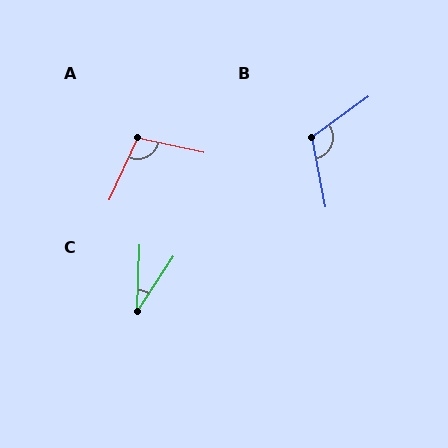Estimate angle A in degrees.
Approximately 102 degrees.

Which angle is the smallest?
C, at approximately 30 degrees.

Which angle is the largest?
B, at approximately 115 degrees.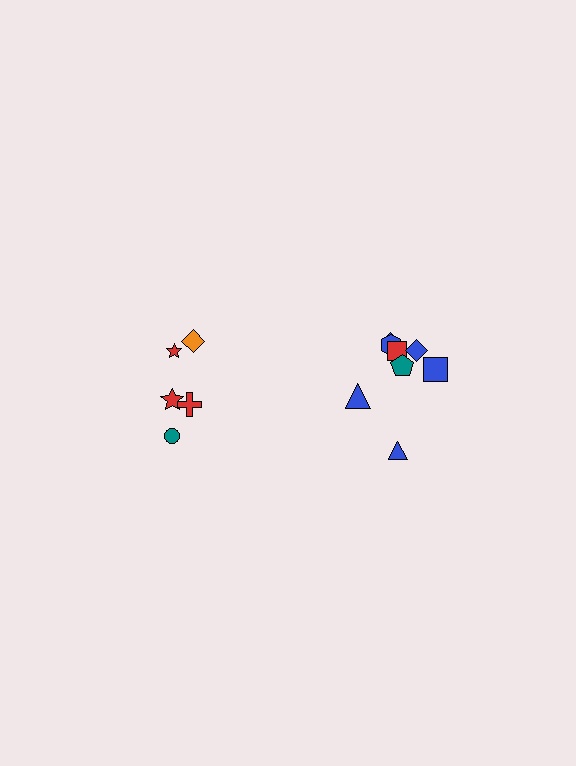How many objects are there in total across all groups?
There are 13 objects.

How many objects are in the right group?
There are 8 objects.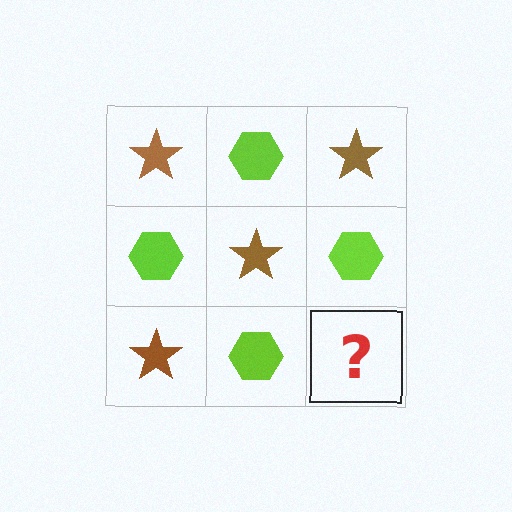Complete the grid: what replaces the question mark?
The question mark should be replaced with a brown star.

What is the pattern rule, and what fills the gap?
The rule is that it alternates brown star and lime hexagon in a checkerboard pattern. The gap should be filled with a brown star.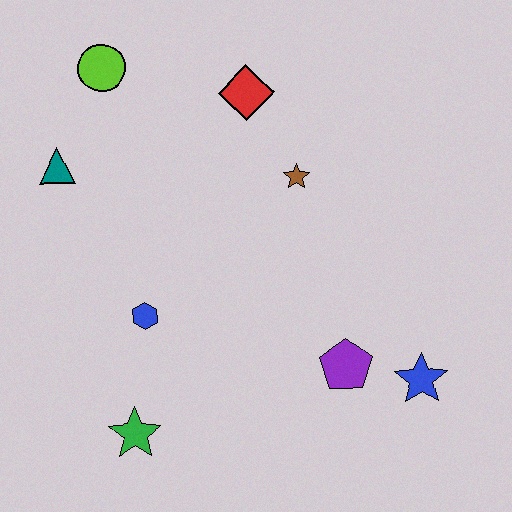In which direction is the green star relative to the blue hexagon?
The green star is below the blue hexagon.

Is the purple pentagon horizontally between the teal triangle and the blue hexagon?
No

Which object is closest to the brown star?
The red diamond is closest to the brown star.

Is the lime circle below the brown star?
No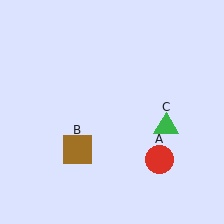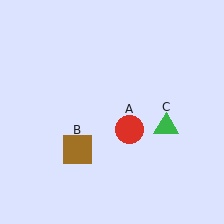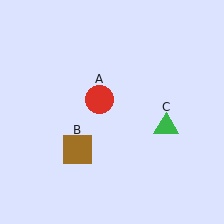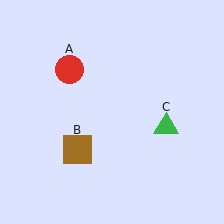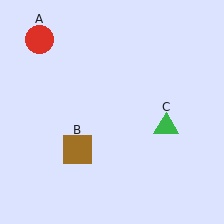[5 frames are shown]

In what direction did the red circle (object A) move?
The red circle (object A) moved up and to the left.